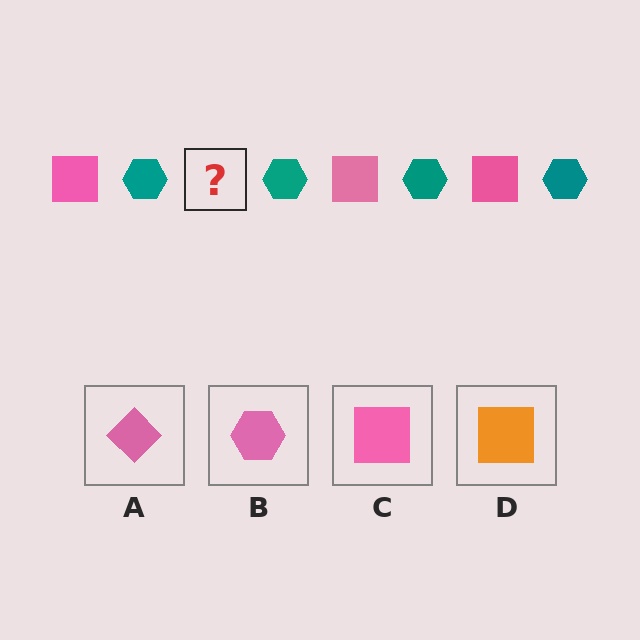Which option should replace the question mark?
Option C.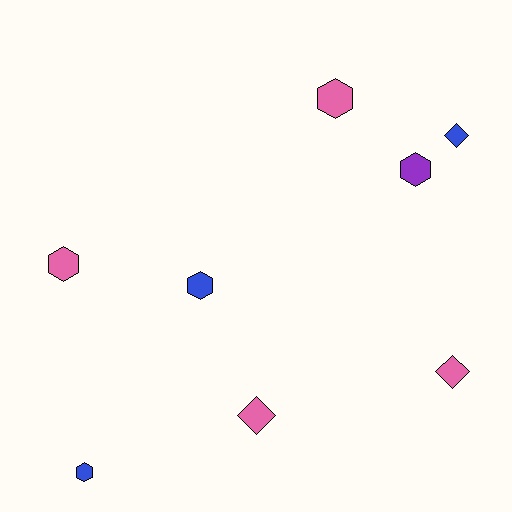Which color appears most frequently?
Pink, with 4 objects.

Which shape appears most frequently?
Hexagon, with 5 objects.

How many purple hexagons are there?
There is 1 purple hexagon.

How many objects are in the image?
There are 8 objects.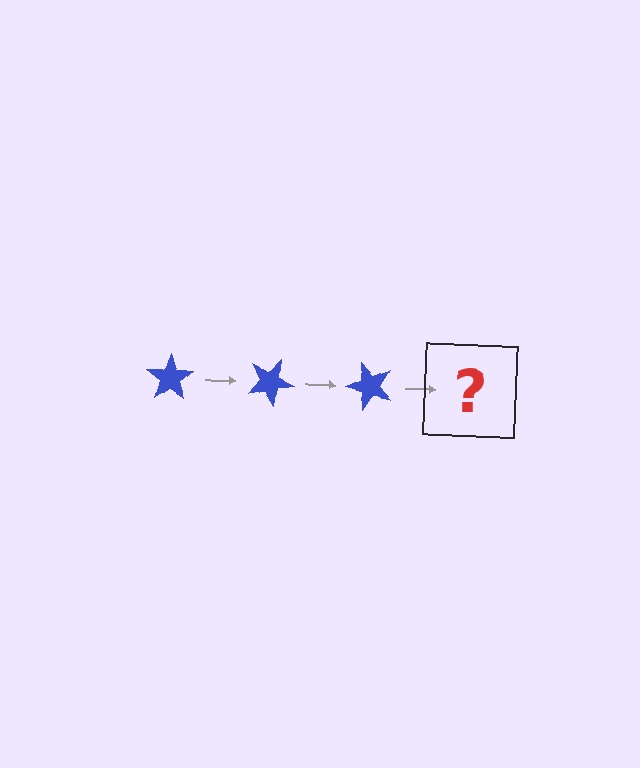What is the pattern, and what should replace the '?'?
The pattern is that the star rotates 25 degrees each step. The '?' should be a blue star rotated 75 degrees.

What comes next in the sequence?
The next element should be a blue star rotated 75 degrees.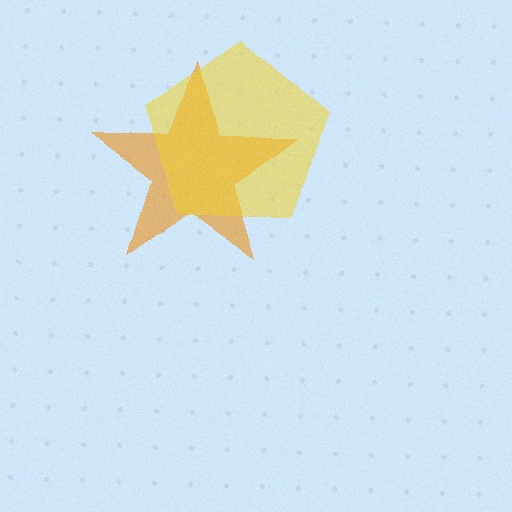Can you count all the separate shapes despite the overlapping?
Yes, there are 2 separate shapes.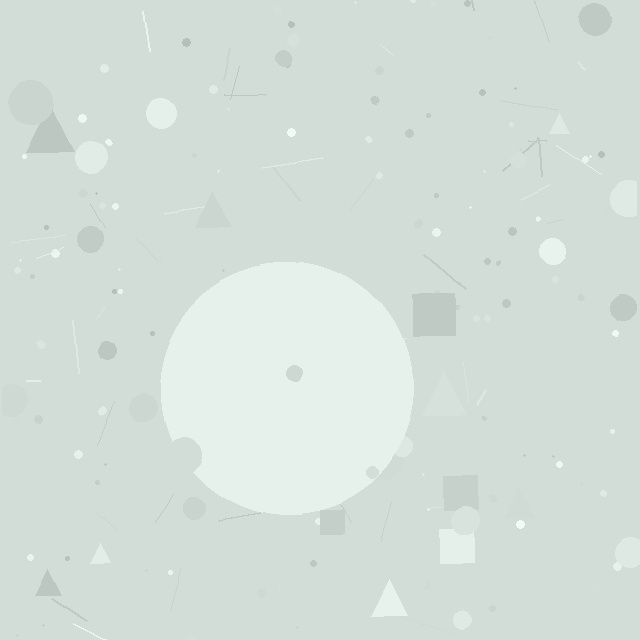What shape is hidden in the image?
A circle is hidden in the image.